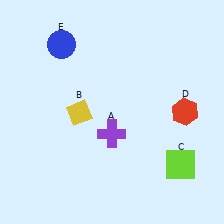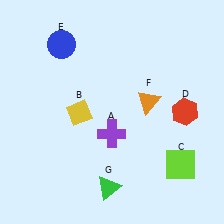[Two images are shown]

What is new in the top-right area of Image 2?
An orange triangle (F) was added in the top-right area of Image 2.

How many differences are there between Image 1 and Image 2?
There are 2 differences between the two images.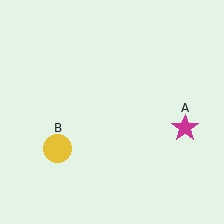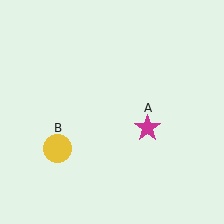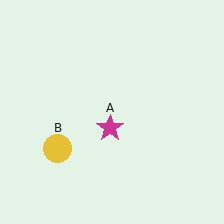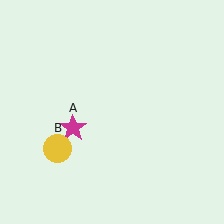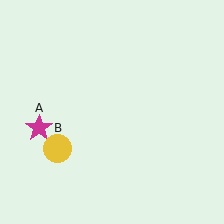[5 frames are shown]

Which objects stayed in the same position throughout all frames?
Yellow circle (object B) remained stationary.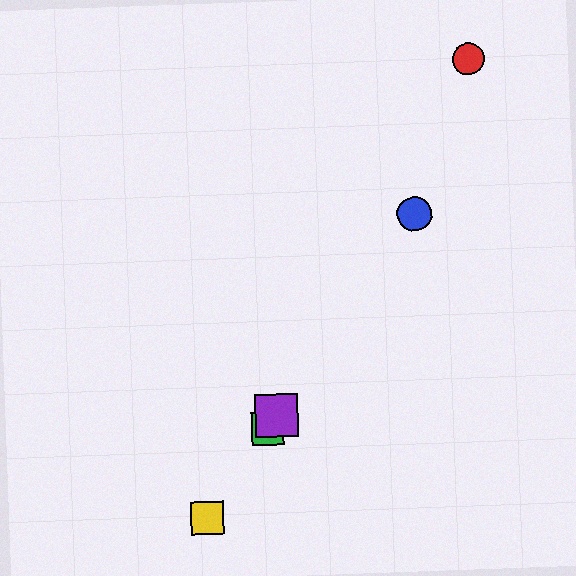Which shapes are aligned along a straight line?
The blue circle, the green square, the yellow square, the purple square are aligned along a straight line.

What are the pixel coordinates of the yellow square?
The yellow square is at (207, 518).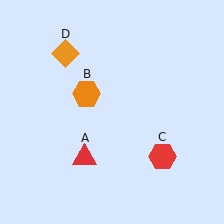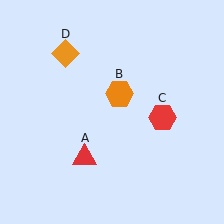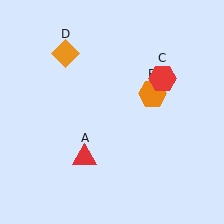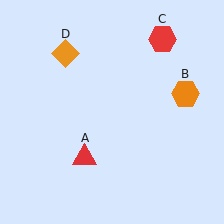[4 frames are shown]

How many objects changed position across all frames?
2 objects changed position: orange hexagon (object B), red hexagon (object C).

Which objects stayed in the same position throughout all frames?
Red triangle (object A) and orange diamond (object D) remained stationary.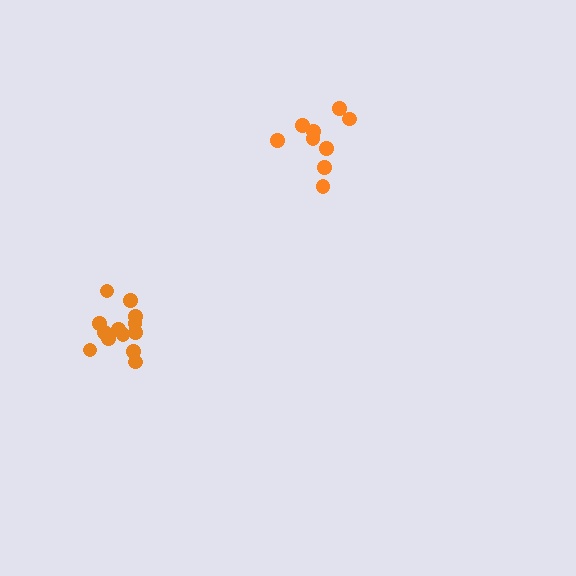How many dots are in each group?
Group 1: 9 dots, Group 2: 13 dots (22 total).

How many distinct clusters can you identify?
There are 2 distinct clusters.